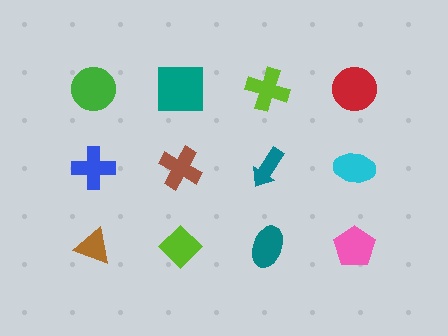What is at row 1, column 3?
A lime cross.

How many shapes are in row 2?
4 shapes.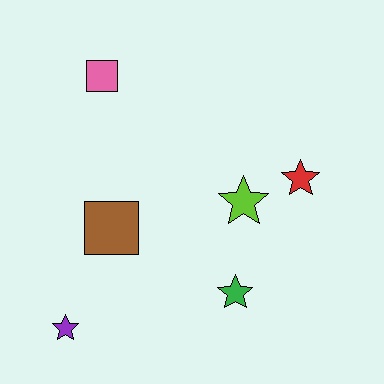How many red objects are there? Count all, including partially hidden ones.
There is 1 red object.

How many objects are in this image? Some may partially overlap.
There are 6 objects.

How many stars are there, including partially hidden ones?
There are 4 stars.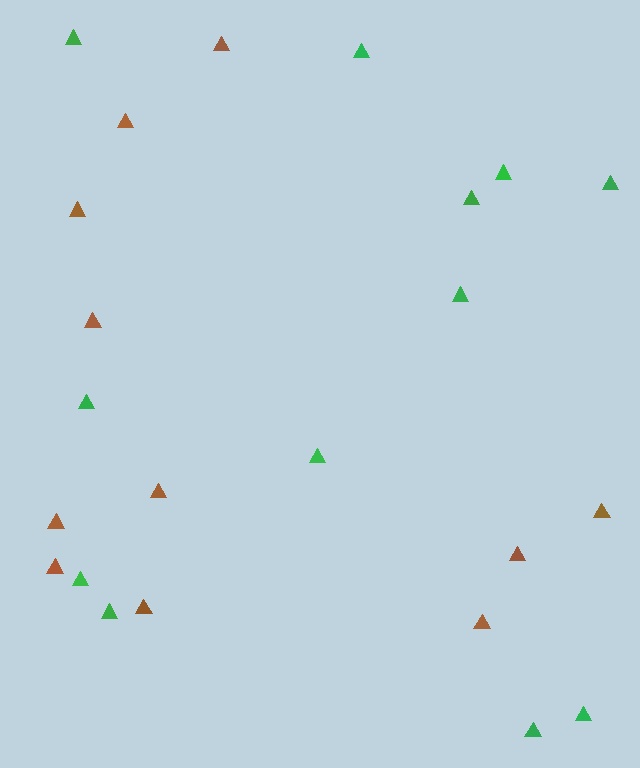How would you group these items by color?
There are 2 groups: one group of brown triangles (11) and one group of green triangles (12).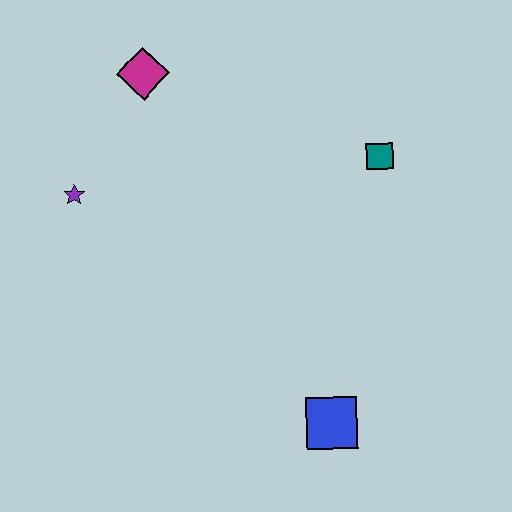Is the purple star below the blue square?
No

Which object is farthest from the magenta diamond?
The blue square is farthest from the magenta diamond.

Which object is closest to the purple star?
The magenta diamond is closest to the purple star.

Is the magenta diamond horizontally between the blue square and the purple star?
Yes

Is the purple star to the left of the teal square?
Yes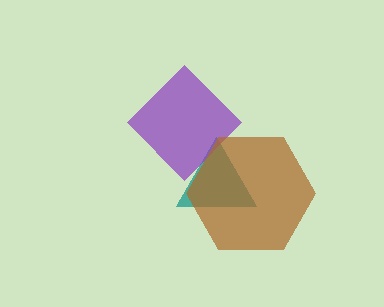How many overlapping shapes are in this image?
There are 3 overlapping shapes in the image.